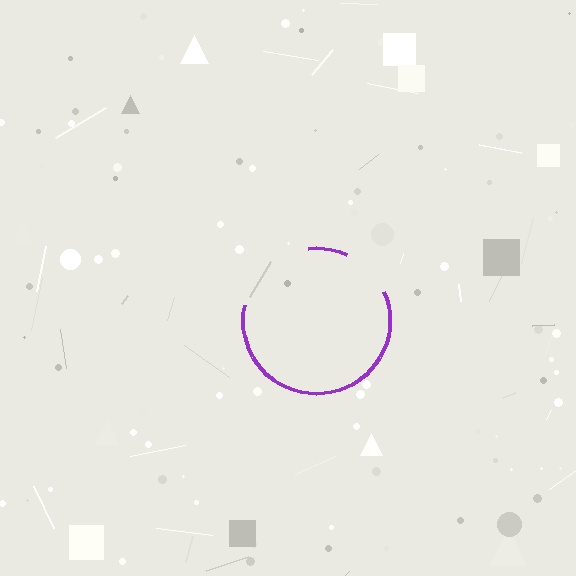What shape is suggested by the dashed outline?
The dashed outline suggests a circle.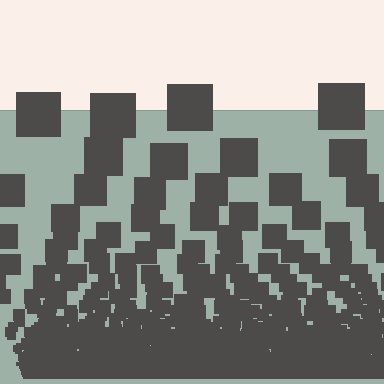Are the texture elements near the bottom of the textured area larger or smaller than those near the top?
Smaller. The gradient is inverted — elements near the bottom are smaller and denser.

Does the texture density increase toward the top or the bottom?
Density increases toward the bottom.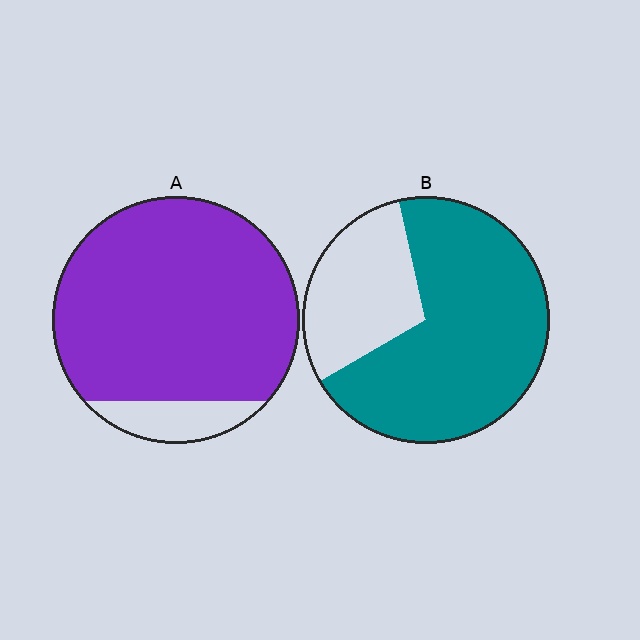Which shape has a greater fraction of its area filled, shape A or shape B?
Shape A.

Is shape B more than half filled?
Yes.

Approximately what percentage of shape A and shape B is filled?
A is approximately 90% and B is approximately 70%.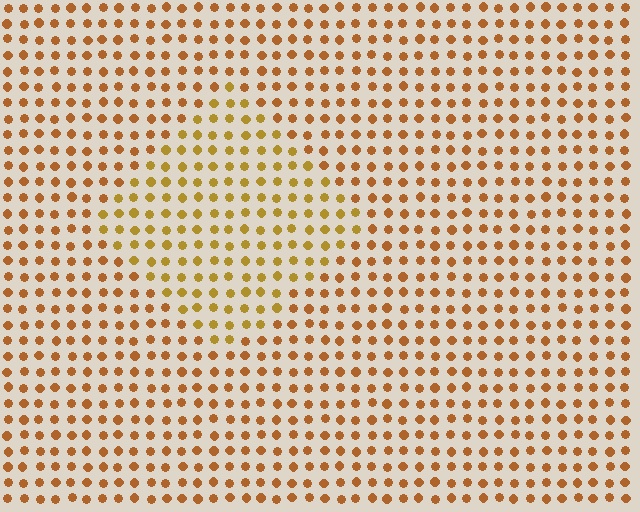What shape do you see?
I see a diamond.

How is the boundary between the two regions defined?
The boundary is defined purely by a slight shift in hue (about 21 degrees). Spacing, size, and orientation are identical on both sides.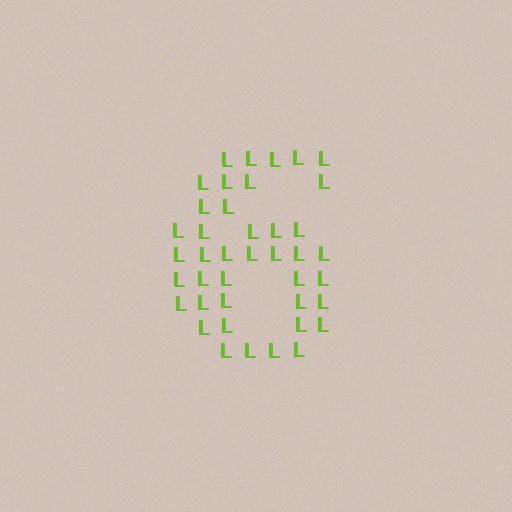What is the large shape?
The large shape is the digit 6.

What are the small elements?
The small elements are letter L's.